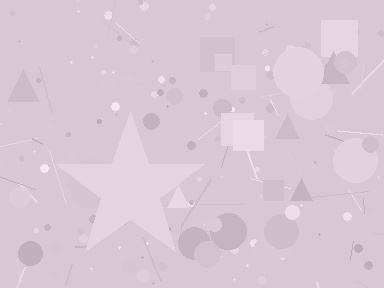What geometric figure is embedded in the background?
A star is embedded in the background.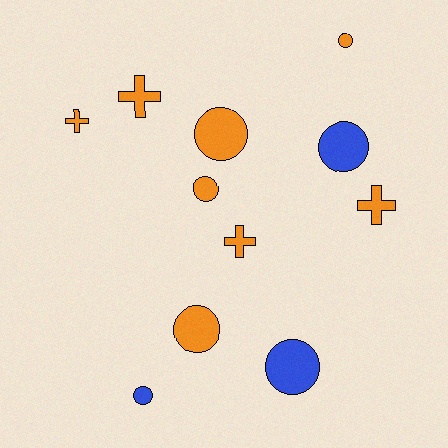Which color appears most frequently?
Orange, with 8 objects.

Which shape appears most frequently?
Circle, with 7 objects.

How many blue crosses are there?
There are no blue crosses.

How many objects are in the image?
There are 11 objects.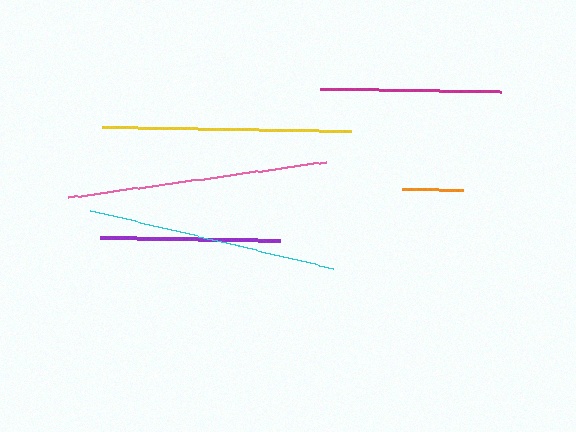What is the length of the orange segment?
The orange segment is approximately 61 pixels long.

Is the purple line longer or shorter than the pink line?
The pink line is longer than the purple line.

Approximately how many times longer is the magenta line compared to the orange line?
The magenta line is approximately 3.0 times the length of the orange line.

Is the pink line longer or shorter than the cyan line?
The pink line is longer than the cyan line.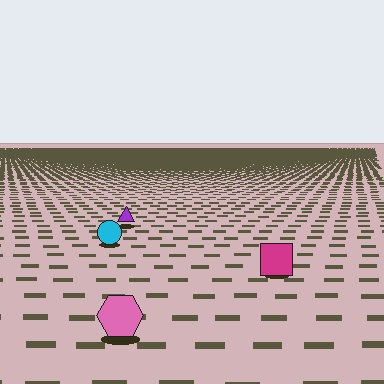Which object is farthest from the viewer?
The purple triangle is farthest from the viewer. It appears smaller and the ground texture around it is denser.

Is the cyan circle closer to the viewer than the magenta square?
No. The magenta square is closer — you can tell from the texture gradient: the ground texture is coarser near it.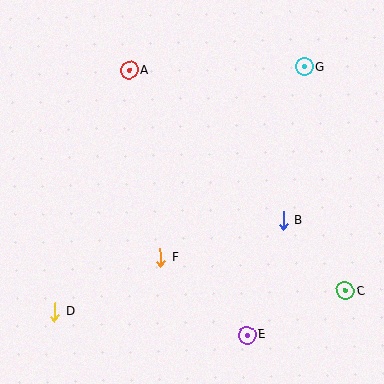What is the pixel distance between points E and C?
The distance between E and C is 108 pixels.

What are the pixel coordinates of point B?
Point B is at (283, 220).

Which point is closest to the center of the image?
Point F at (161, 258) is closest to the center.